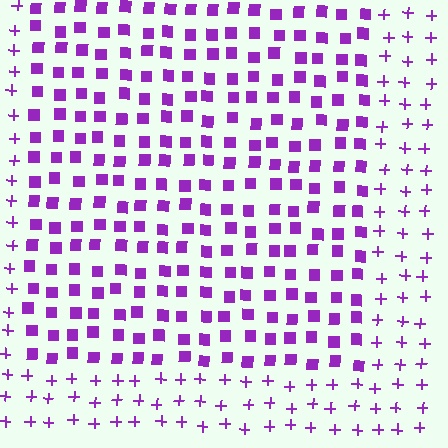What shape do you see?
I see a rectangle.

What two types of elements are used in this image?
The image uses squares inside the rectangle region and plus signs outside it.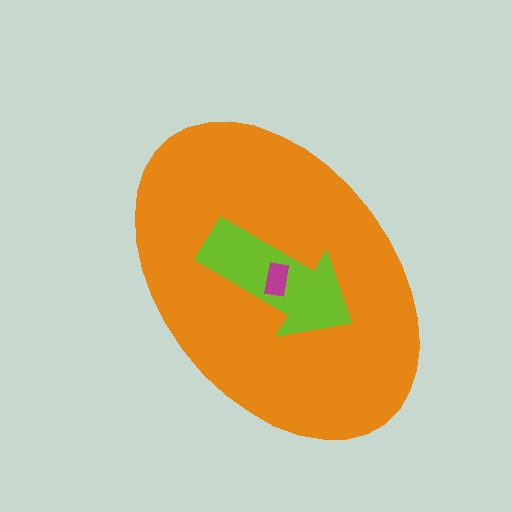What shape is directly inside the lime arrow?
The magenta rectangle.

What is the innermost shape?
The magenta rectangle.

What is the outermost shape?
The orange ellipse.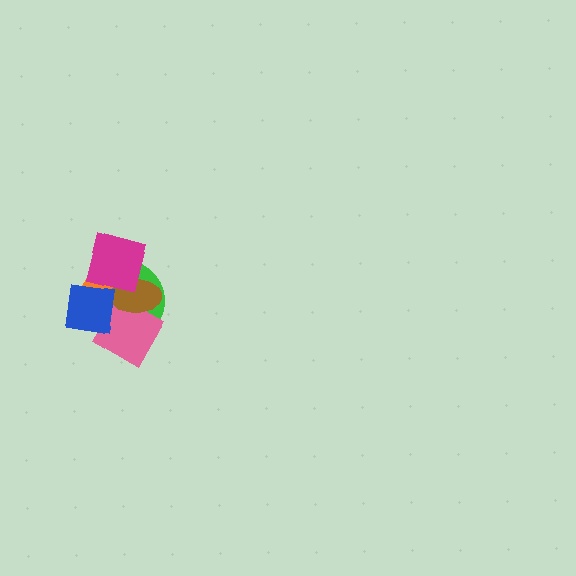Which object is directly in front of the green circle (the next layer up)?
The orange triangle is directly in front of the green circle.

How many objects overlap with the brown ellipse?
5 objects overlap with the brown ellipse.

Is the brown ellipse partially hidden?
Yes, it is partially covered by another shape.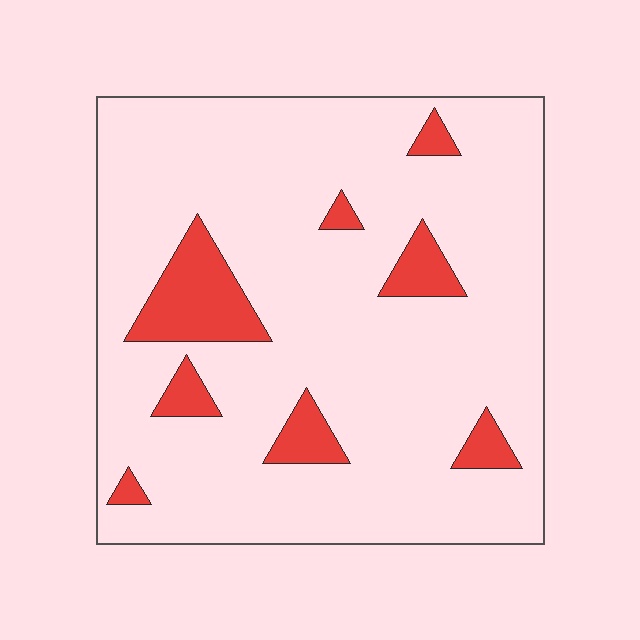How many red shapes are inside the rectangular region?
8.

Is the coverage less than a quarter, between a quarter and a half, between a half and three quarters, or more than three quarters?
Less than a quarter.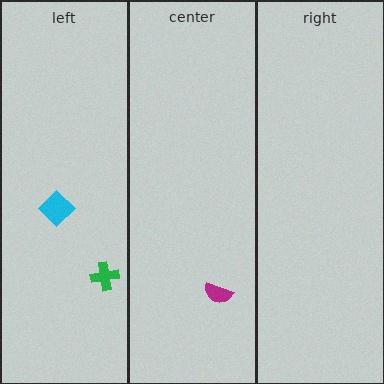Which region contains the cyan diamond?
The left region.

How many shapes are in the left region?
2.